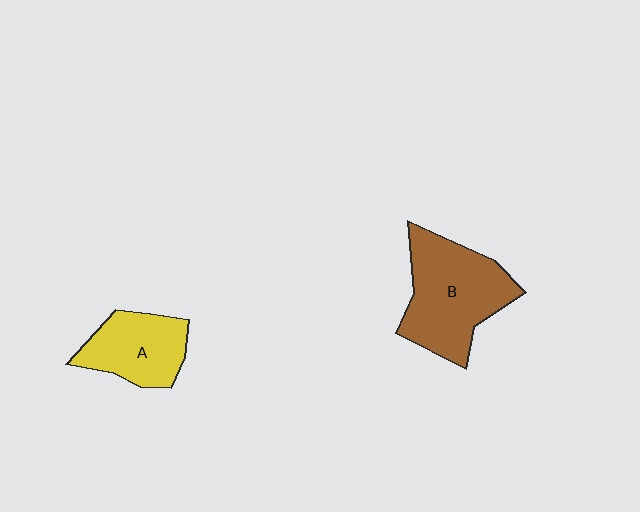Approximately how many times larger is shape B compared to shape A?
Approximately 1.6 times.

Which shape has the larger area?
Shape B (brown).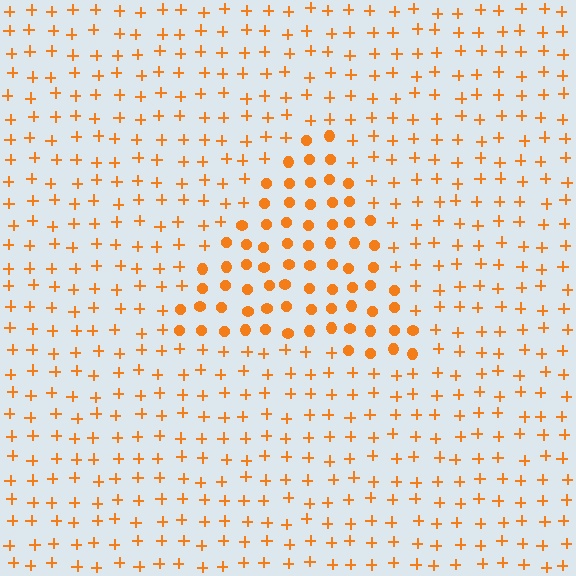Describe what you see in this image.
The image is filled with small orange elements arranged in a uniform grid. A triangle-shaped region contains circles, while the surrounding area contains plus signs. The boundary is defined purely by the change in element shape.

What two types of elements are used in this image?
The image uses circles inside the triangle region and plus signs outside it.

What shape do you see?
I see a triangle.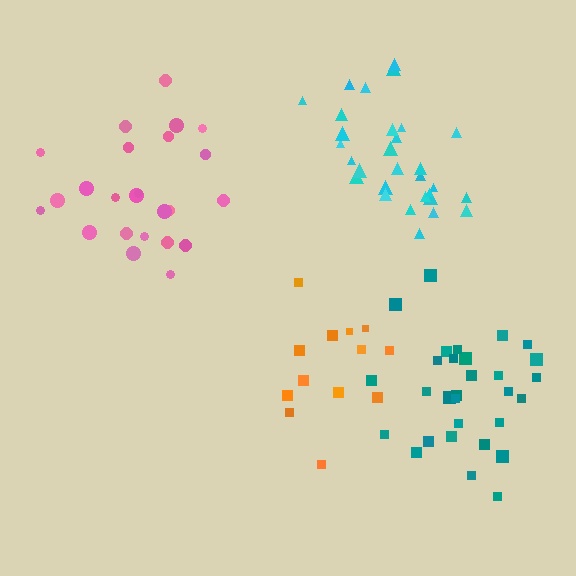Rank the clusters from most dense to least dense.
cyan, teal, pink, orange.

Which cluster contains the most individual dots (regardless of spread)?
Cyan (30).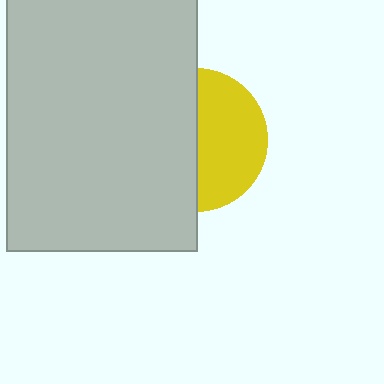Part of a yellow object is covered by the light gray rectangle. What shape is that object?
It is a circle.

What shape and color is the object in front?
The object in front is a light gray rectangle.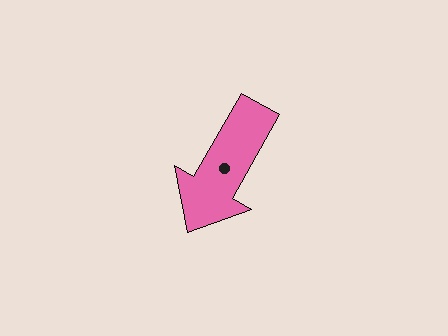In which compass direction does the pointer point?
Southwest.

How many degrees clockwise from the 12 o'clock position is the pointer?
Approximately 210 degrees.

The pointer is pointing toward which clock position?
Roughly 7 o'clock.